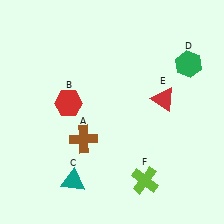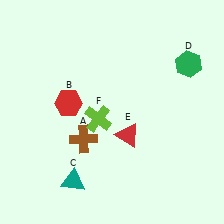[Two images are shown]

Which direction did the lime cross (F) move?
The lime cross (F) moved up.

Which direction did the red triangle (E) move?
The red triangle (E) moved down.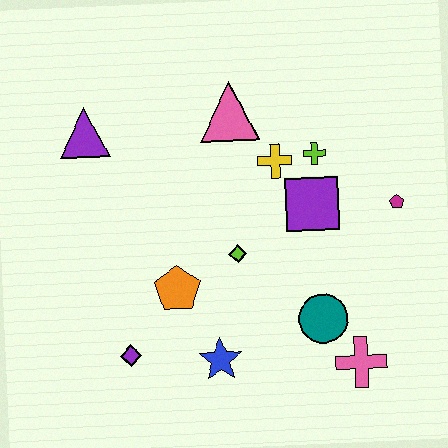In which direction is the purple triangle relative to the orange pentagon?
The purple triangle is above the orange pentagon.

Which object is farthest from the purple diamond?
The magenta pentagon is farthest from the purple diamond.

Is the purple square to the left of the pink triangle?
No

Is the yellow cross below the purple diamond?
No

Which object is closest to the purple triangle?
The pink triangle is closest to the purple triangle.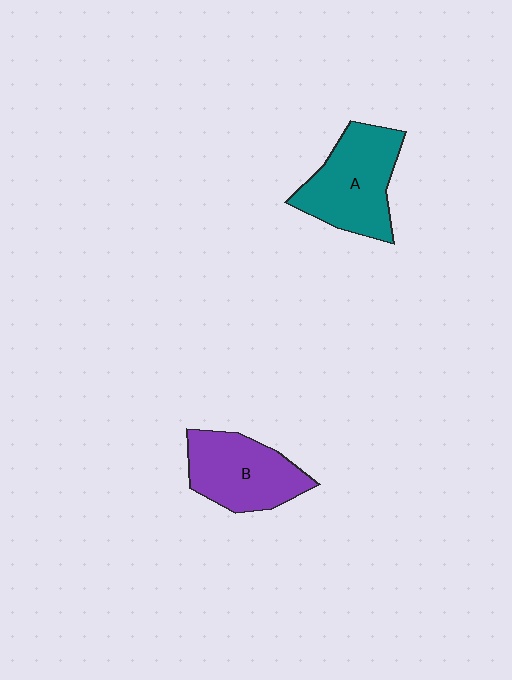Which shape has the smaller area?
Shape B (purple).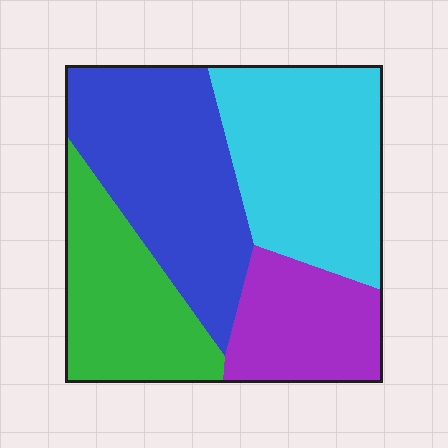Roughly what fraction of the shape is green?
Green covers 22% of the shape.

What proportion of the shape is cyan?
Cyan covers about 30% of the shape.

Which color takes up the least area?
Purple, at roughly 15%.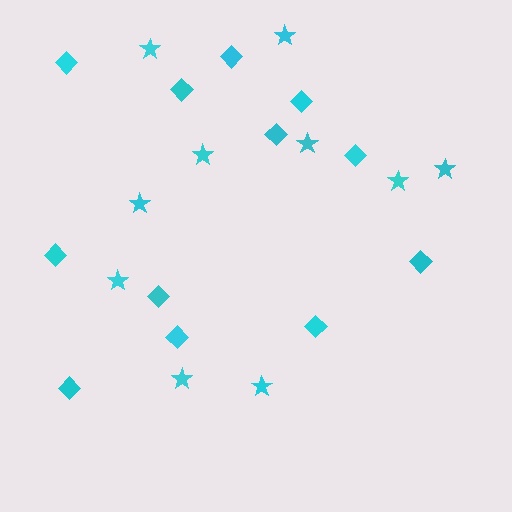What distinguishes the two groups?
There are 2 groups: one group of stars (10) and one group of diamonds (12).